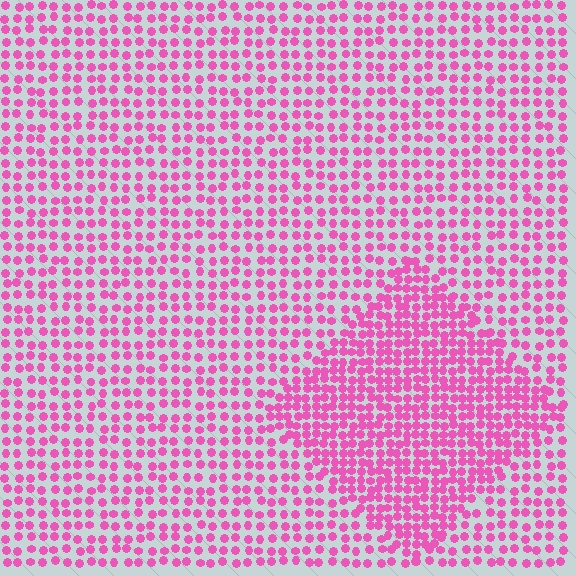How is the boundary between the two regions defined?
The boundary is defined by a change in element density (approximately 1.7x ratio). All elements are the same color, size, and shape.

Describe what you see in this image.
The image contains small pink elements arranged at two different densities. A diamond-shaped region is visible where the elements are more densely packed than the surrounding area.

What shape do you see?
I see a diamond.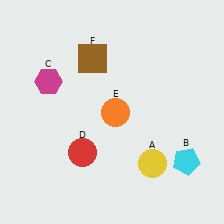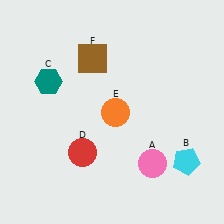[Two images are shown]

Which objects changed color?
A changed from yellow to pink. C changed from magenta to teal.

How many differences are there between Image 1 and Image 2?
There are 2 differences between the two images.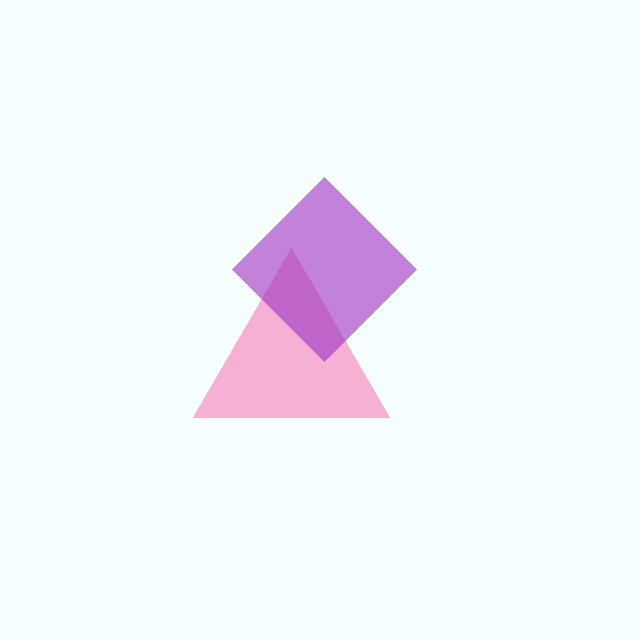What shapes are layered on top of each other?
The layered shapes are: a pink triangle, a purple diamond.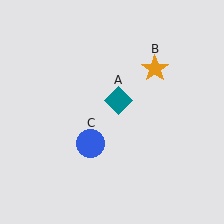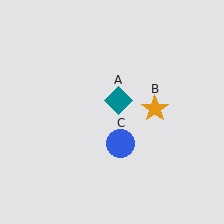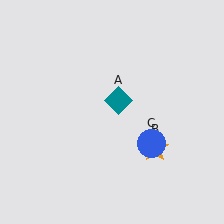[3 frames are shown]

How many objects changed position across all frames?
2 objects changed position: orange star (object B), blue circle (object C).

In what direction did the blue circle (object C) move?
The blue circle (object C) moved right.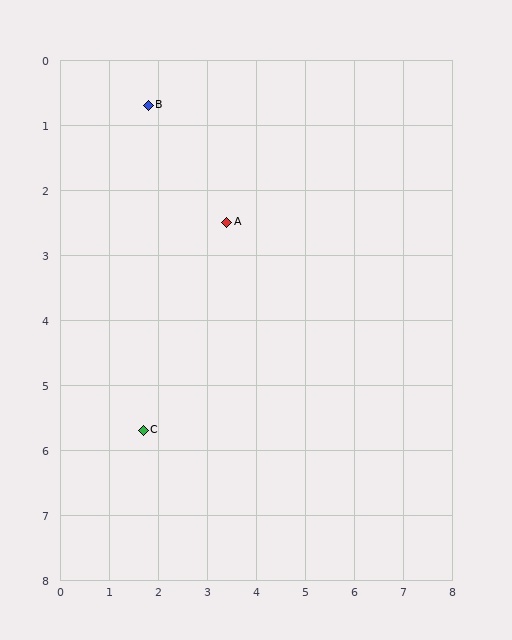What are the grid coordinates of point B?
Point B is at approximately (1.8, 0.7).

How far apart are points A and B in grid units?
Points A and B are about 2.4 grid units apart.